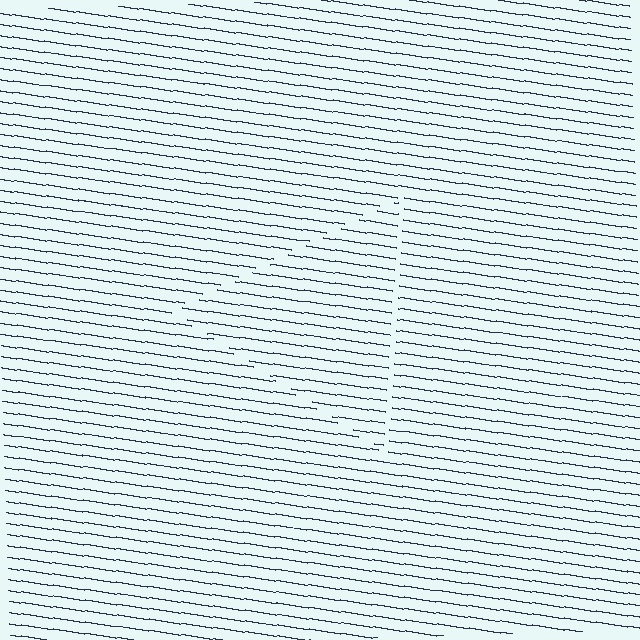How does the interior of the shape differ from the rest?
The interior of the shape contains the same grating, shifted by half a period — the contour is defined by the phase discontinuity where line-ends from the inner and outer gratings abut.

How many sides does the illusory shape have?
3 sides — the line-ends trace a triangle.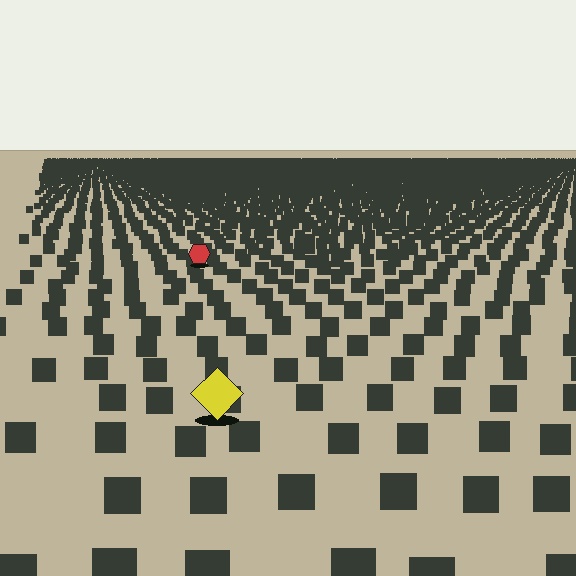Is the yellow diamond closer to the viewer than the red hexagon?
Yes. The yellow diamond is closer — you can tell from the texture gradient: the ground texture is coarser near it.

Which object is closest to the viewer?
The yellow diamond is closest. The texture marks near it are larger and more spread out.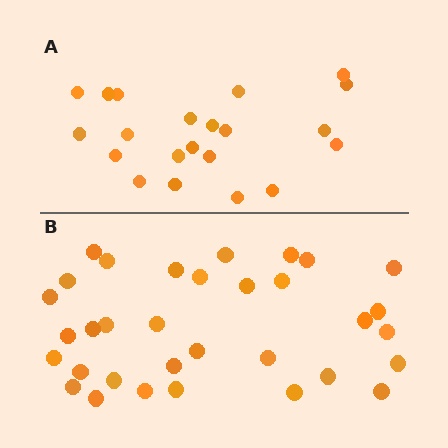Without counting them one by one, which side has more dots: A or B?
Region B (the bottom region) has more dots.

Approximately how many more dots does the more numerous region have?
Region B has roughly 12 or so more dots than region A.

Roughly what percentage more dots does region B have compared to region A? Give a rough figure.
About 55% more.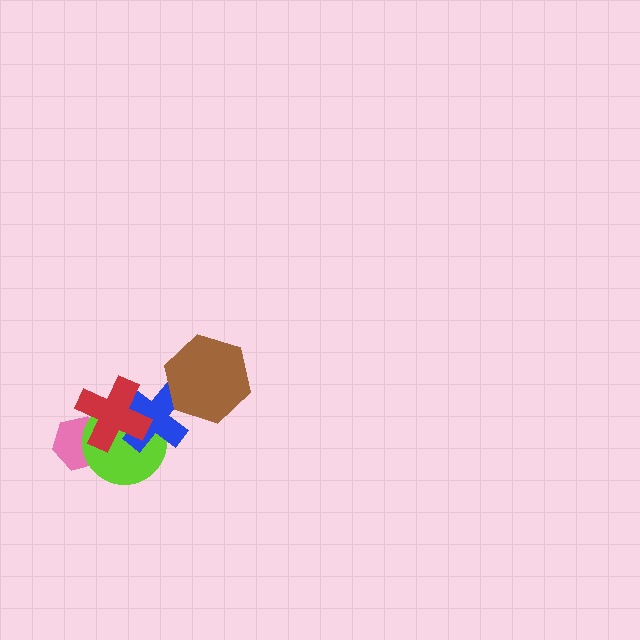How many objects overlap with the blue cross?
3 objects overlap with the blue cross.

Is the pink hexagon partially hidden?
Yes, it is partially covered by another shape.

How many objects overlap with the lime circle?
3 objects overlap with the lime circle.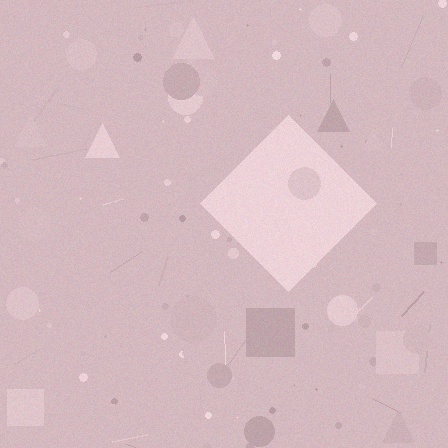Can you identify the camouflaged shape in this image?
The camouflaged shape is a diamond.